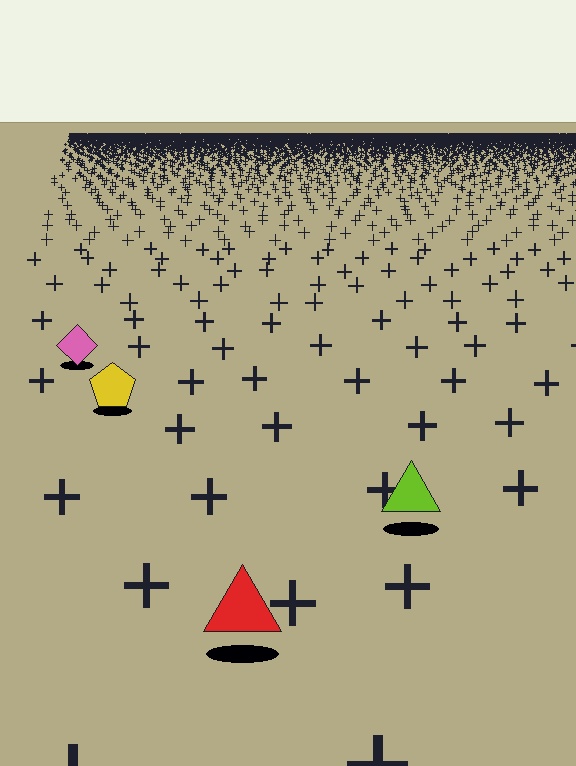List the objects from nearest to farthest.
From nearest to farthest: the red triangle, the lime triangle, the yellow pentagon, the pink diamond.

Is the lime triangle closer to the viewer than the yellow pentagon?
Yes. The lime triangle is closer — you can tell from the texture gradient: the ground texture is coarser near it.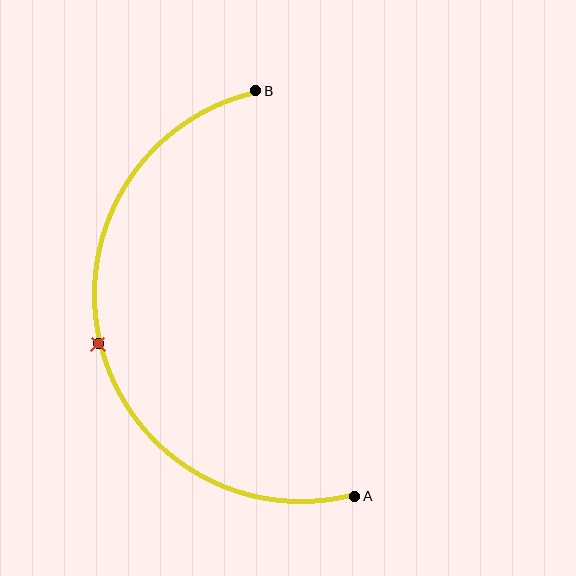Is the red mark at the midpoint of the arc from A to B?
Yes. The red mark lies on the arc at equal arc-length from both A and B — it is the arc midpoint.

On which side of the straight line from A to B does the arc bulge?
The arc bulges to the left of the straight line connecting A and B.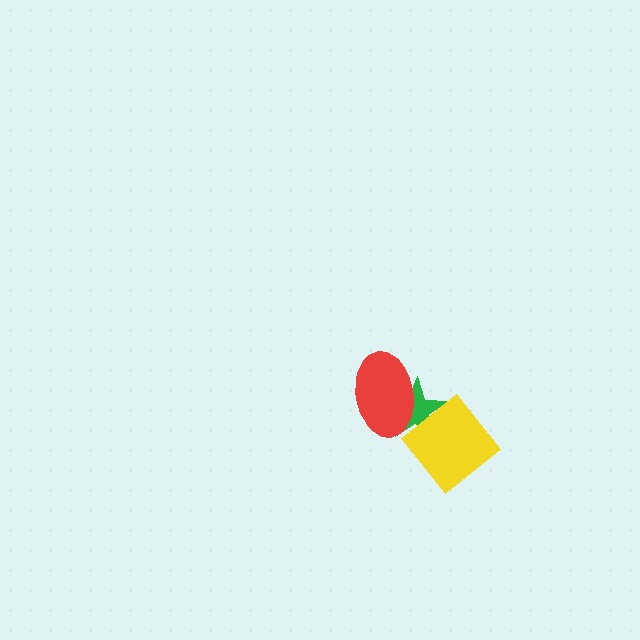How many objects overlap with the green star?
2 objects overlap with the green star.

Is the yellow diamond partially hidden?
No, no other shape covers it.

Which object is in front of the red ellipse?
The yellow diamond is in front of the red ellipse.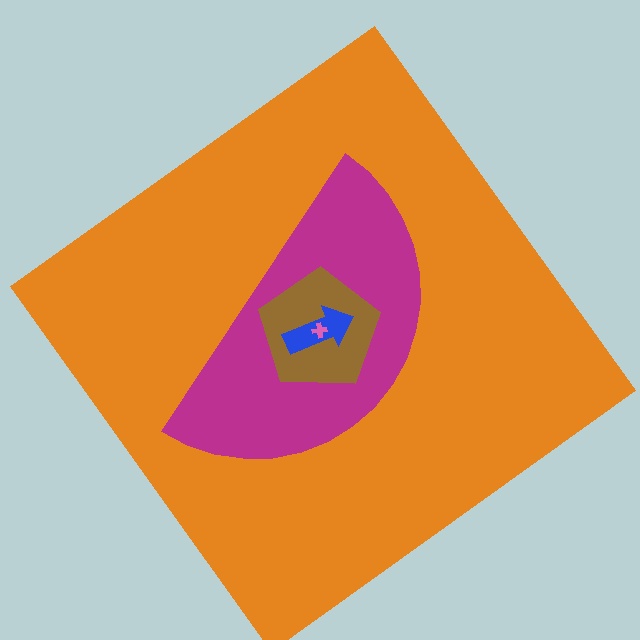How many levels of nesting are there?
5.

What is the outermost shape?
The orange diamond.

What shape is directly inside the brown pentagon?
The blue arrow.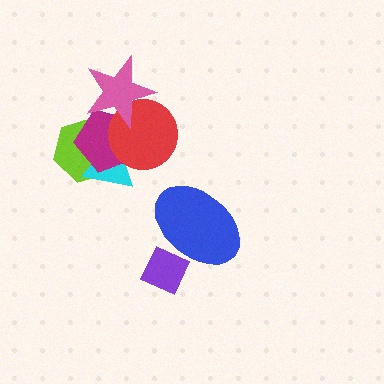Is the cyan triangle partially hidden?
Yes, it is partially covered by another shape.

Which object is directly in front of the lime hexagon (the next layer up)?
The cyan triangle is directly in front of the lime hexagon.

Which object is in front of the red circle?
The pink star is in front of the red circle.